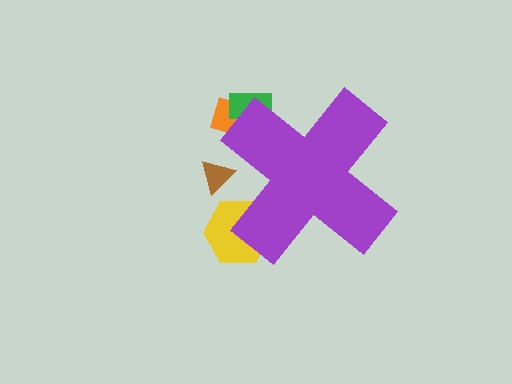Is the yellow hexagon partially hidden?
Yes, the yellow hexagon is partially hidden behind the purple cross.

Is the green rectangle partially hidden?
Yes, the green rectangle is partially hidden behind the purple cross.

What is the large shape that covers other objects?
A purple cross.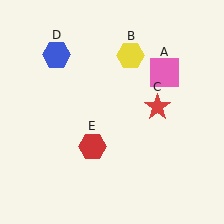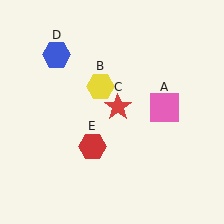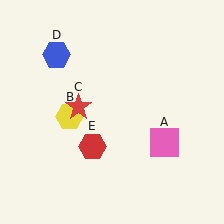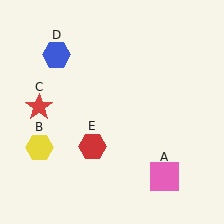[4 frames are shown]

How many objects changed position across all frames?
3 objects changed position: pink square (object A), yellow hexagon (object B), red star (object C).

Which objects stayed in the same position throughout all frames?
Blue hexagon (object D) and red hexagon (object E) remained stationary.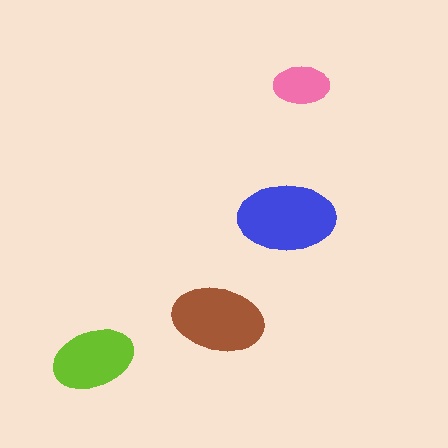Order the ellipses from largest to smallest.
the blue one, the brown one, the lime one, the pink one.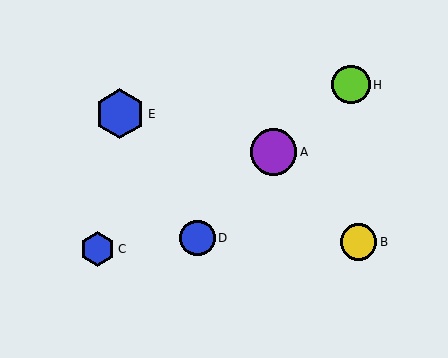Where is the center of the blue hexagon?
The center of the blue hexagon is at (97, 249).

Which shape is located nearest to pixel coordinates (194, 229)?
The blue circle (labeled D) at (198, 238) is nearest to that location.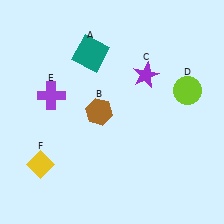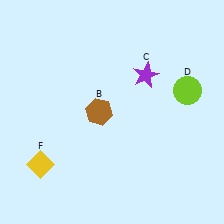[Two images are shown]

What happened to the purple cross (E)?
The purple cross (E) was removed in Image 2. It was in the top-left area of Image 1.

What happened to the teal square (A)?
The teal square (A) was removed in Image 2. It was in the top-left area of Image 1.